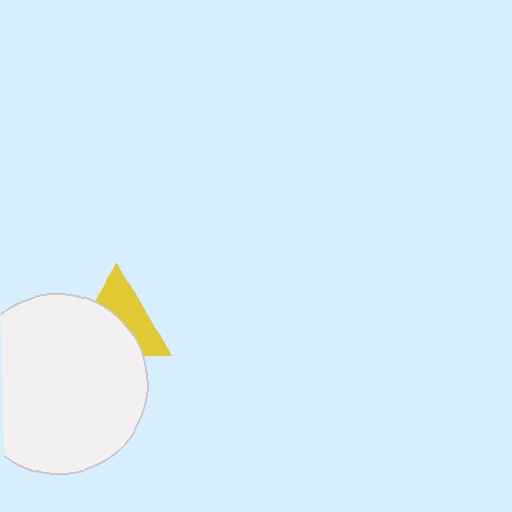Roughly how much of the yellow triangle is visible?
About half of it is visible (roughly 49%).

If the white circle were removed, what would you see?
You would see the complete yellow triangle.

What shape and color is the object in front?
The object in front is a white circle.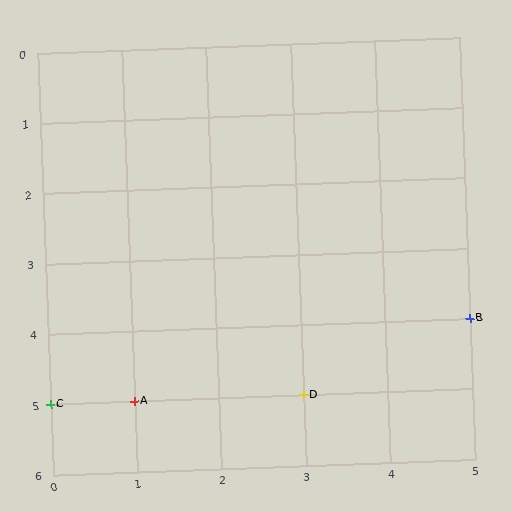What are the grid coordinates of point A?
Point A is at grid coordinates (1, 5).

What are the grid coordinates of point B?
Point B is at grid coordinates (5, 4).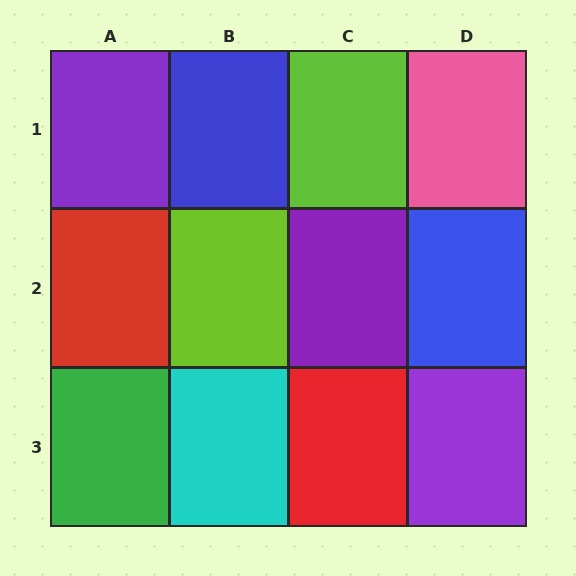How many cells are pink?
1 cell is pink.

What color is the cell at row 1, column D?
Pink.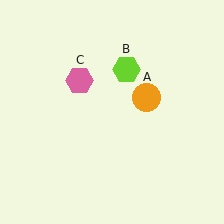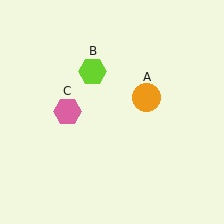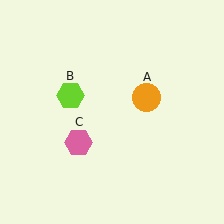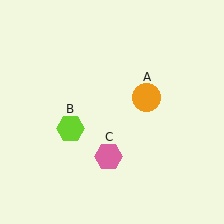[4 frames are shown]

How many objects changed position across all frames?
2 objects changed position: lime hexagon (object B), pink hexagon (object C).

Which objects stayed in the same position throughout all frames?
Orange circle (object A) remained stationary.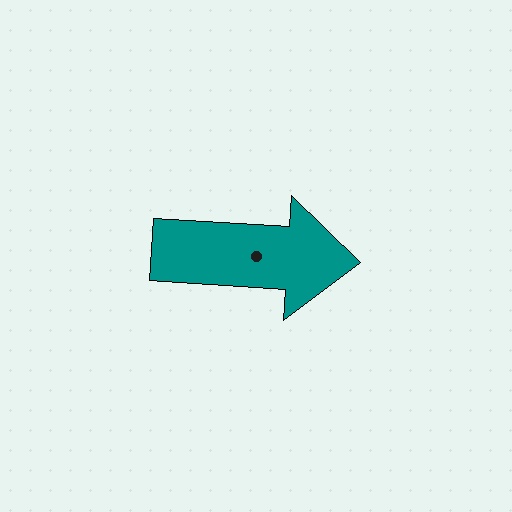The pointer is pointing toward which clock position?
Roughly 3 o'clock.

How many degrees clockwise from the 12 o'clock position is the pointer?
Approximately 94 degrees.